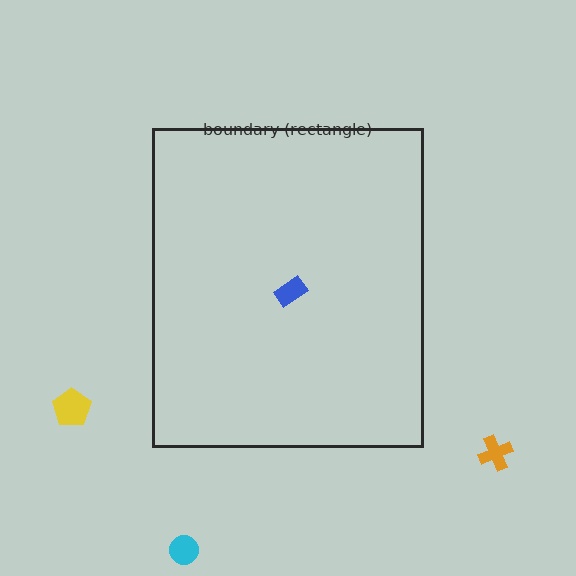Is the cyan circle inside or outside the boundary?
Outside.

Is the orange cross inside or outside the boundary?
Outside.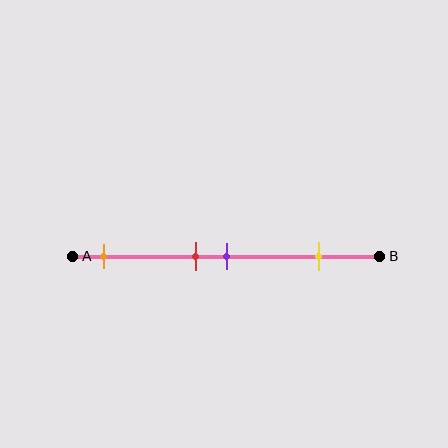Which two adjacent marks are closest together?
The red and purple marks are the closest adjacent pair.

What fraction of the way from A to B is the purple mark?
The purple mark is approximately 50% (0.5) of the way from A to B.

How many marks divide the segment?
There are 4 marks dividing the segment.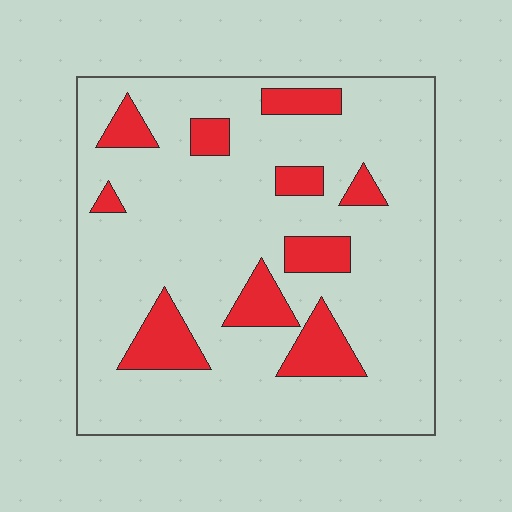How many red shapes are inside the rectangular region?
10.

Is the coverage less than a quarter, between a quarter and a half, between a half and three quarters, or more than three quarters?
Less than a quarter.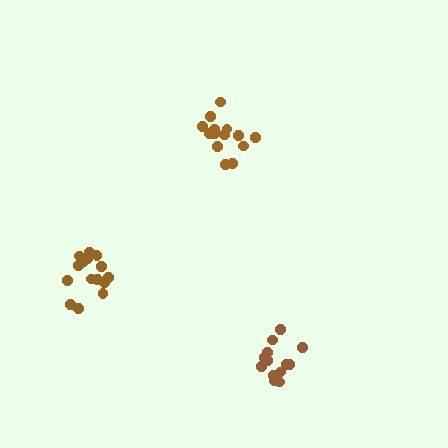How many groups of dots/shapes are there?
There are 3 groups.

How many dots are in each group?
Group 1: 14 dots, Group 2: 14 dots, Group 3: 15 dots (43 total).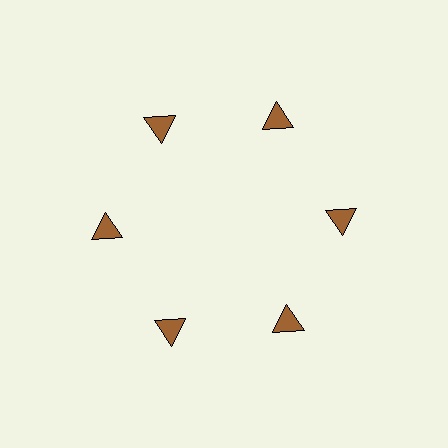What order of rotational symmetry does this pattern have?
This pattern has 6-fold rotational symmetry.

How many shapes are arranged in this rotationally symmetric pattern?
There are 6 shapes, arranged in 6 groups of 1.